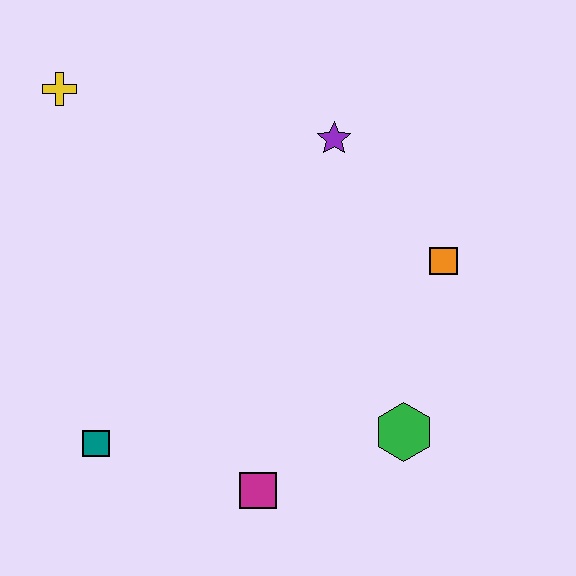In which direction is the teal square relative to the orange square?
The teal square is to the left of the orange square.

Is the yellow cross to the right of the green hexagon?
No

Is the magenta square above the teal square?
No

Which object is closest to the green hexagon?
The magenta square is closest to the green hexagon.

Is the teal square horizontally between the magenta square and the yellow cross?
Yes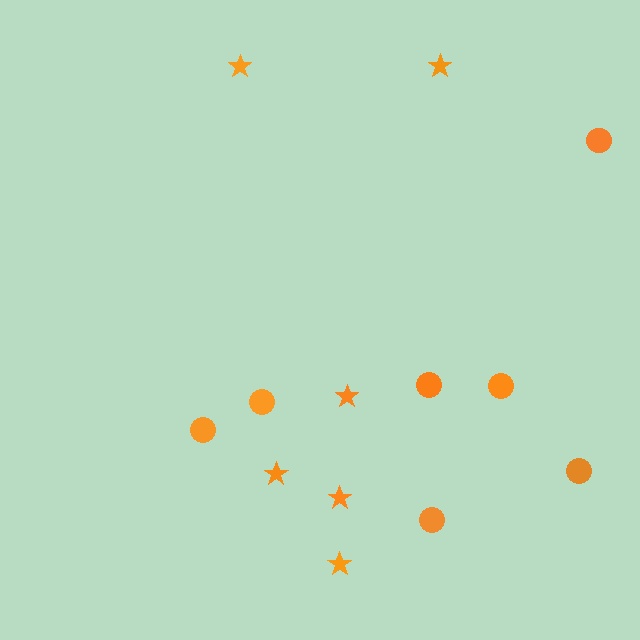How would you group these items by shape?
There are 2 groups: one group of stars (6) and one group of circles (7).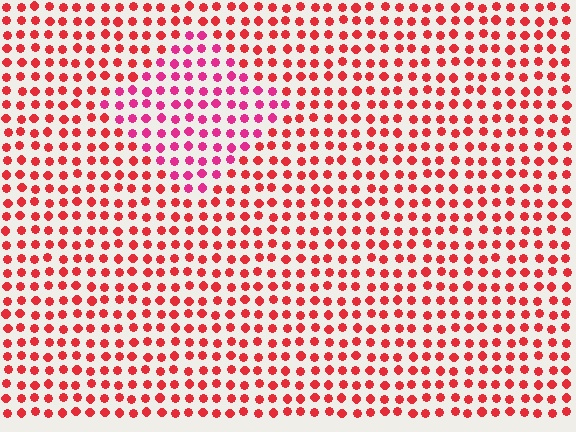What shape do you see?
I see a diamond.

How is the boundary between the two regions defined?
The boundary is defined purely by a slight shift in hue (about 29 degrees). Spacing, size, and orientation are identical on both sides.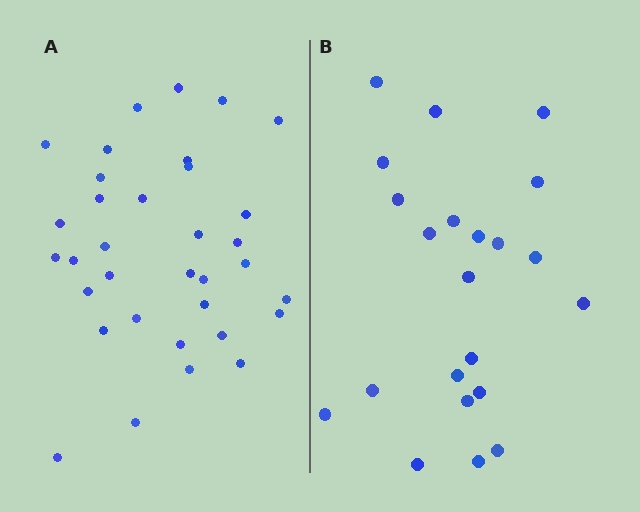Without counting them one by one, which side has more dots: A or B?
Region A (the left region) has more dots.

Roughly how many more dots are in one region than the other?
Region A has roughly 12 or so more dots than region B.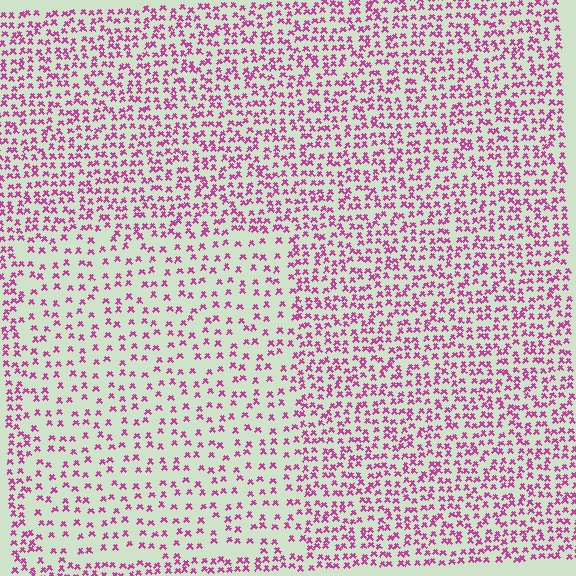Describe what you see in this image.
The image contains small magenta elements arranged at two different densities. A rectangle-shaped region is visible where the elements are less densely packed than the surrounding area.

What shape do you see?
I see a rectangle.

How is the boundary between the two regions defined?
The boundary is defined by a change in element density (approximately 1.9x ratio). All elements are the same color, size, and shape.